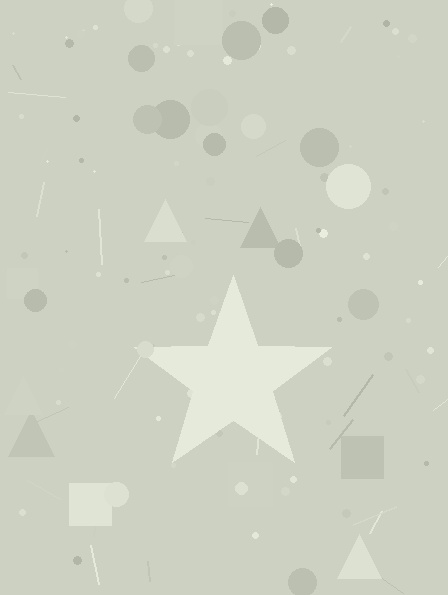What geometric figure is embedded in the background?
A star is embedded in the background.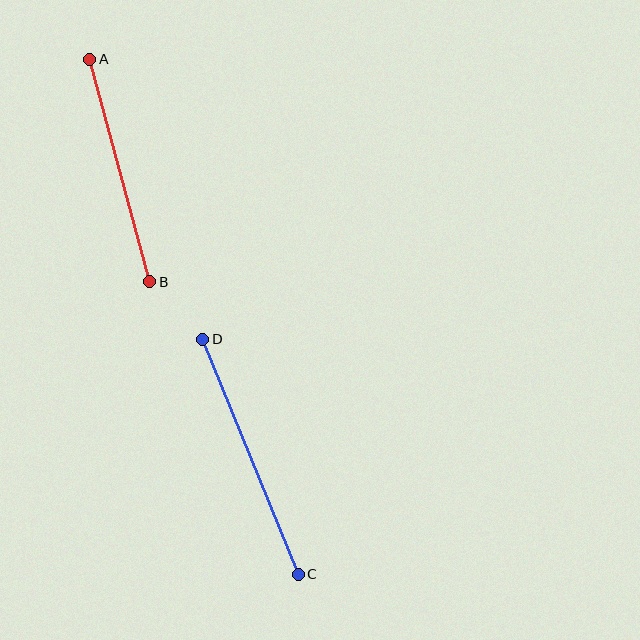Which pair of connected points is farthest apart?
Points C and D are farthest apart.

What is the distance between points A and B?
The distance is approximately 230 pixels.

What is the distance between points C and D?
The distance is approximately 254 pixels.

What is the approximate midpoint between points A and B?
The midpoint is at approximately (120, 171) pixels.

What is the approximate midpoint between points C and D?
The midpoint is at approximately (250, 457) pixels.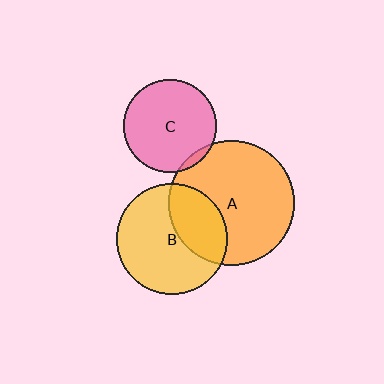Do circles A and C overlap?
Yes.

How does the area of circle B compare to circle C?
Approximately 1.4 times.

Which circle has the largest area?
Circle A (orange).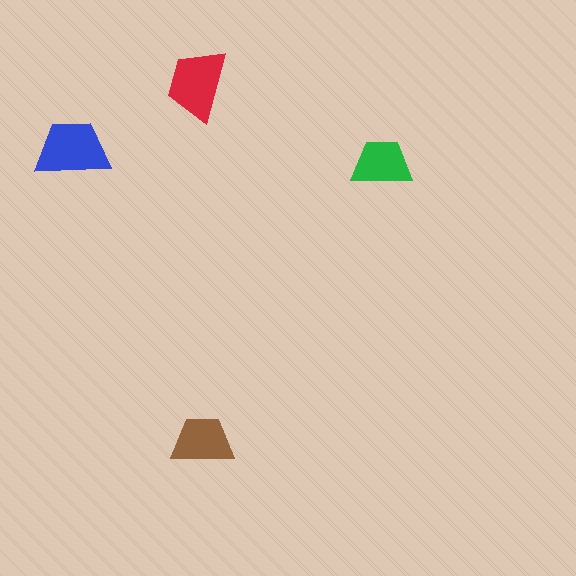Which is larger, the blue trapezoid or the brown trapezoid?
The blue one.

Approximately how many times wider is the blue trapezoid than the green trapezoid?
About 1.5 times wider.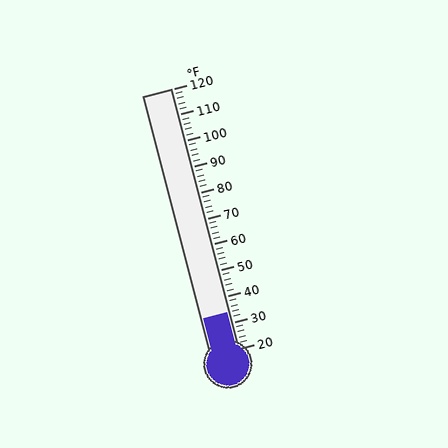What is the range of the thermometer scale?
The thermometer scale ranges from 20°F to 120°F.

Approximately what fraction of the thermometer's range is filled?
The thermometer is filled to approximately 15% of its range.